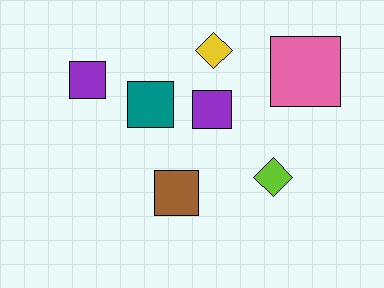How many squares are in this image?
There are 5 squares.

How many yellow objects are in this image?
There is 1 yellow object.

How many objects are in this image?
There are 7 objects.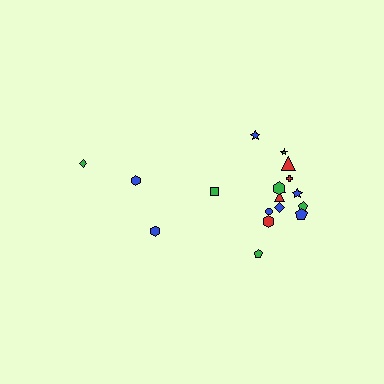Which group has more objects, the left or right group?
The right group.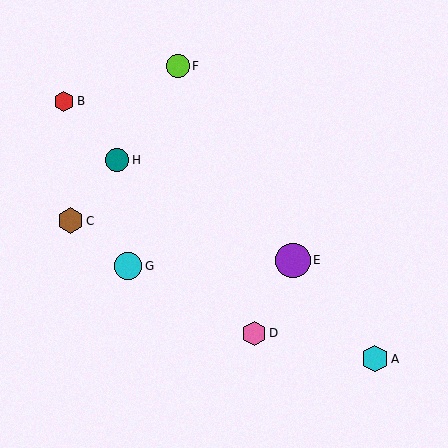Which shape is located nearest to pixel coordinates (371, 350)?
The cyan hexagon (labeled A) at (375, 359) is nearest to that location.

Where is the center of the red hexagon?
The center of the red hexagon is at (64, 101).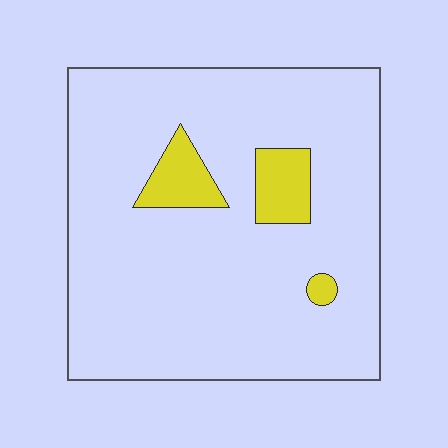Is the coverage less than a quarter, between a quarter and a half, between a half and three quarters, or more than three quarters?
Less than a quarter.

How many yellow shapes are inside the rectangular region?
3.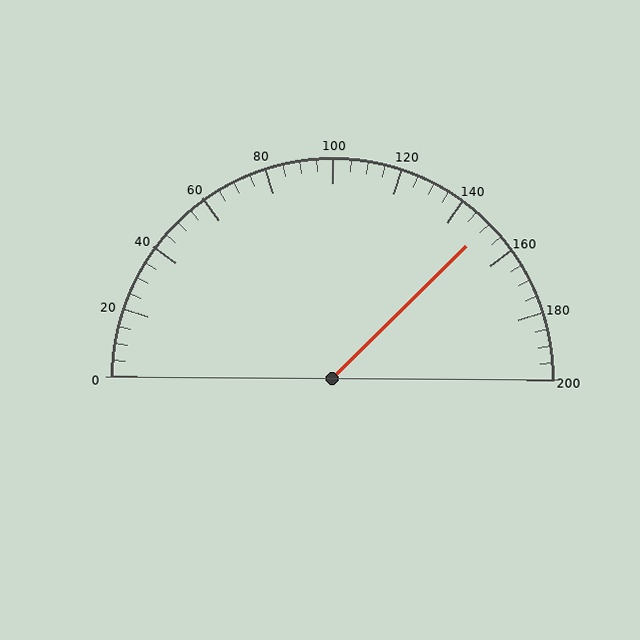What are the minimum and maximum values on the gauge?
The gauge ranges from 0 to 200.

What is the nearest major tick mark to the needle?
The nearest major tick mark is 160.